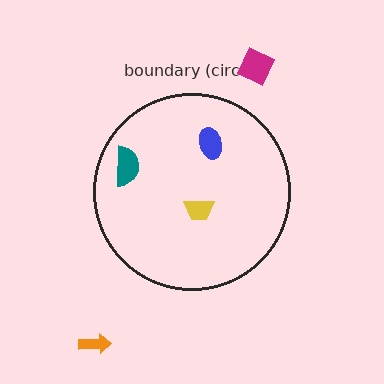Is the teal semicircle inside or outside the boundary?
Inside.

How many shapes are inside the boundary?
3 inside, 2 outside.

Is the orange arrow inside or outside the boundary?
Outside.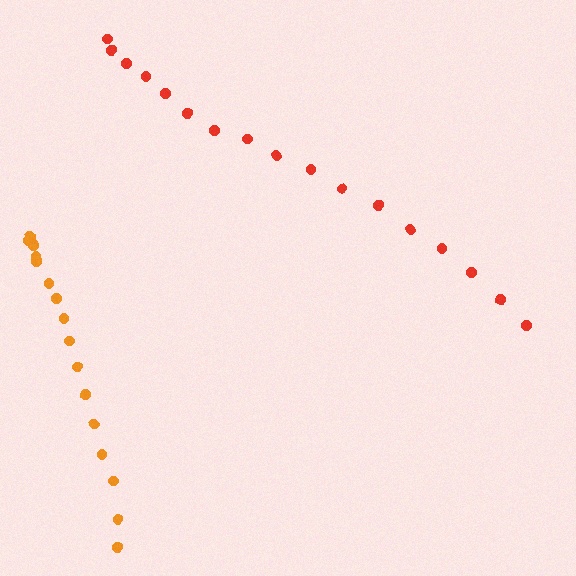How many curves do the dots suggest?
There are 2 distinct paths.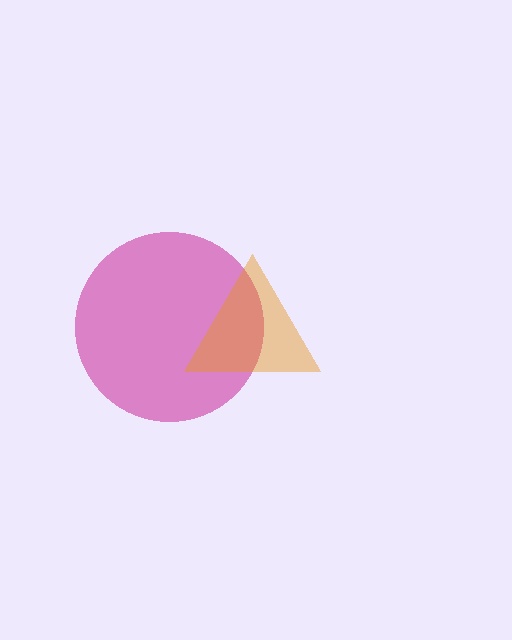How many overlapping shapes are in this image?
There are 2 overlapping shapes in the image.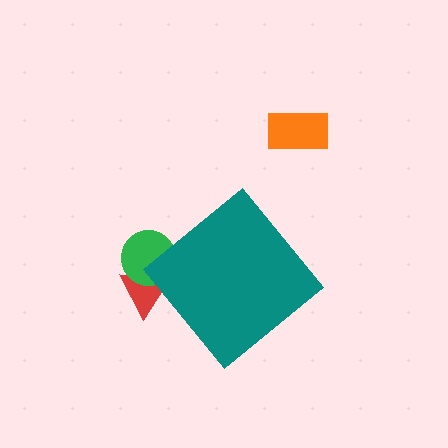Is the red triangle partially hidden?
Yes, the red triangle is partially hidden behind the teal diamond.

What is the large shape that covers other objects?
A teal diamond.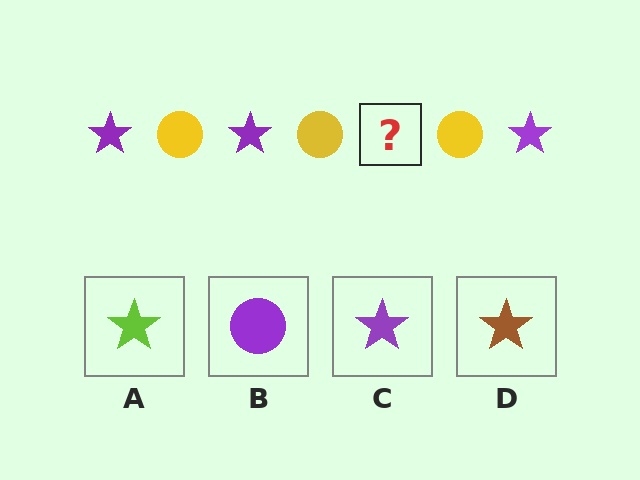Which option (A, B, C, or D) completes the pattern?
C.